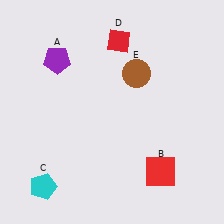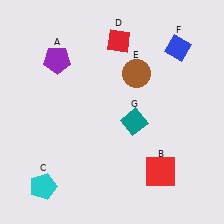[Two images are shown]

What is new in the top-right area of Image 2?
A blue diamond (F) was added in the top-right area of Image 2.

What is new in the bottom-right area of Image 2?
A teal diamond (G) was added in the bottom-right area of Image 2.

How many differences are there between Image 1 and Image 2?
There are 2 differences between the two images.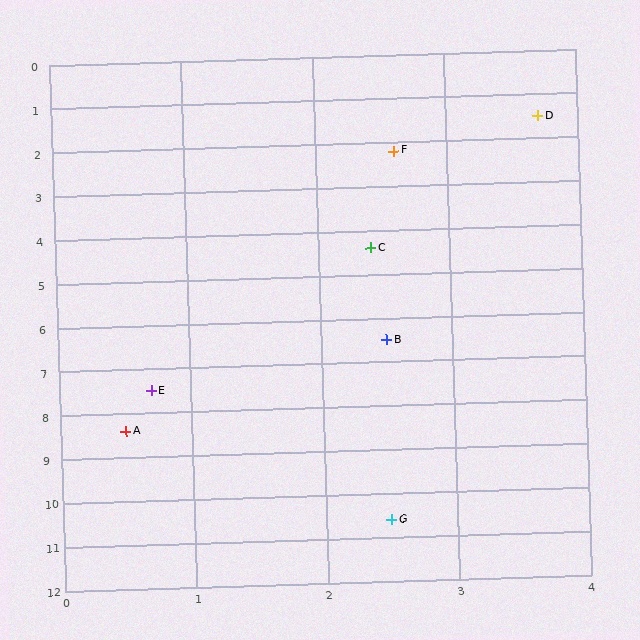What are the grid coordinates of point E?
Point E is at approximately (0.7, 7.5).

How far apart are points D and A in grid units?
Points D and A are about 7.6 grid units apart.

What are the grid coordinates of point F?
Point F is at approximately (2.6, 2.2).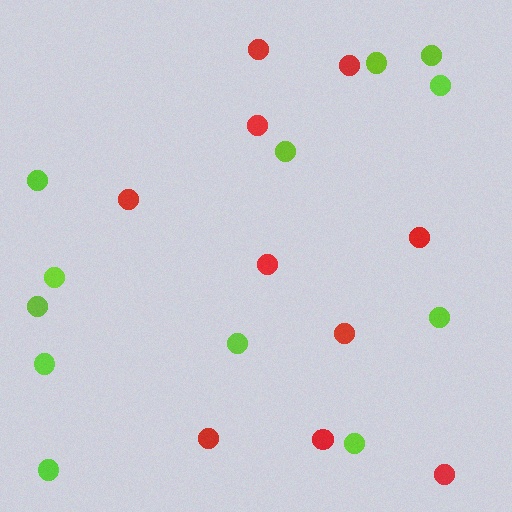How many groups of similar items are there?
There are 2 groups: one group of red circles (10) and one group of lime circles (12).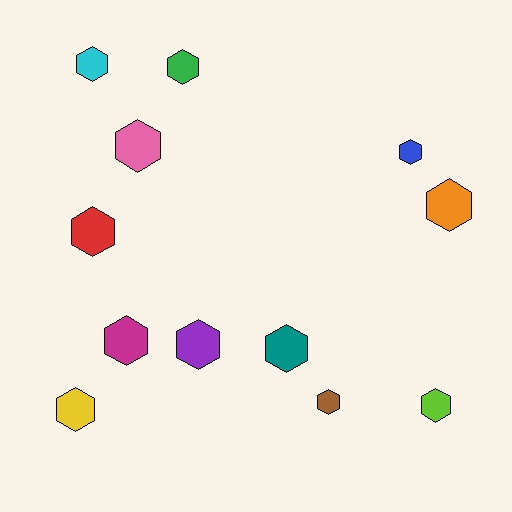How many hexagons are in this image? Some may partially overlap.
There are 12 hexagons.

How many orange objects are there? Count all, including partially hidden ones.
There is 1 orange object.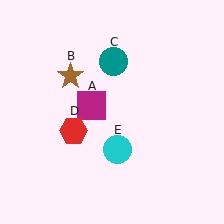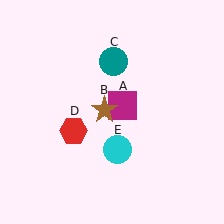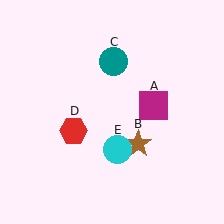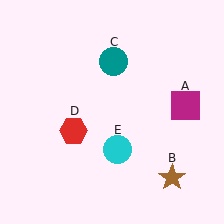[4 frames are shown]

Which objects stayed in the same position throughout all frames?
Teal circle (object C) and red hexagon (object D) and cyan circle (object E) remained stationary.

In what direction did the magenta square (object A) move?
The magenta square (object A) moved right.